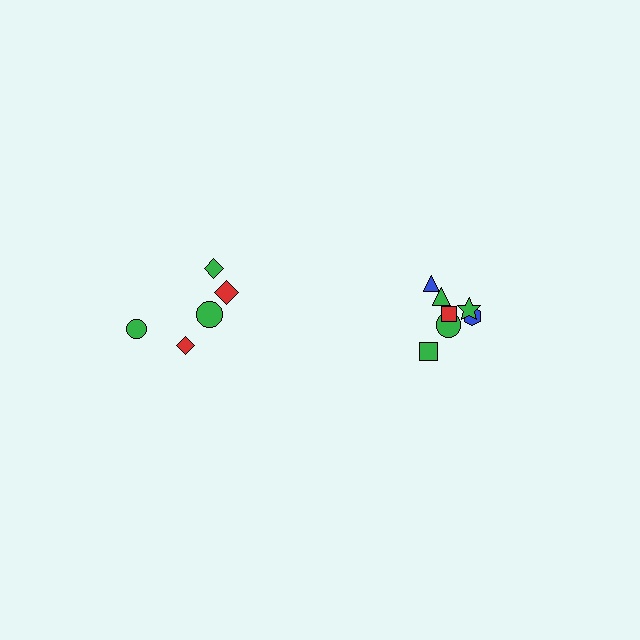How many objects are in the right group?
There are 7 objects.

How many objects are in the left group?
There are 5 objects.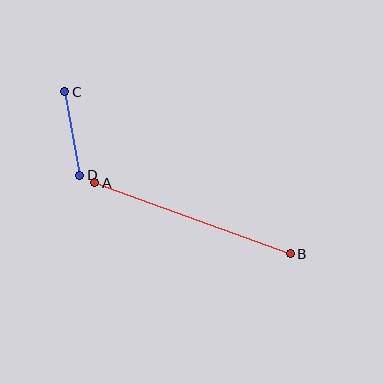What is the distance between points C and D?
The distance is approximately 84 pixels.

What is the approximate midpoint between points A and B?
The midpoint is at approximately (193, 218) pixels.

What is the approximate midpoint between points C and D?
The midpoint is at approximately (72, 134) pixels.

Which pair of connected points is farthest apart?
Points A and B are farthest apart.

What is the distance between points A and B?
The distance is approximately 208 pixels.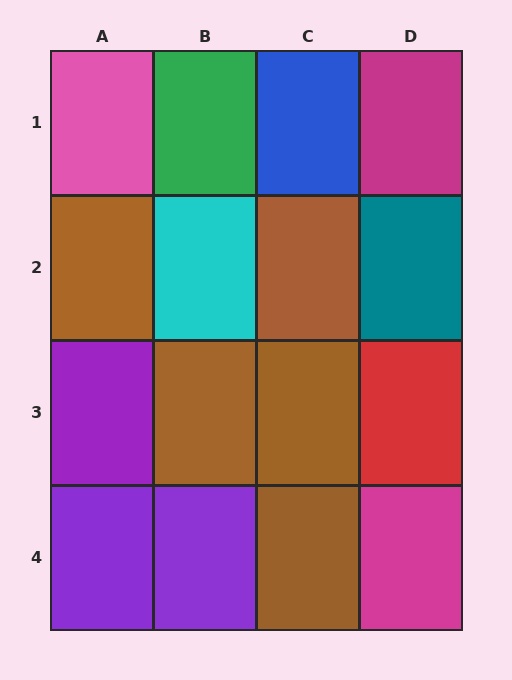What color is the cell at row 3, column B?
Brown.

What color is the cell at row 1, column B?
Green.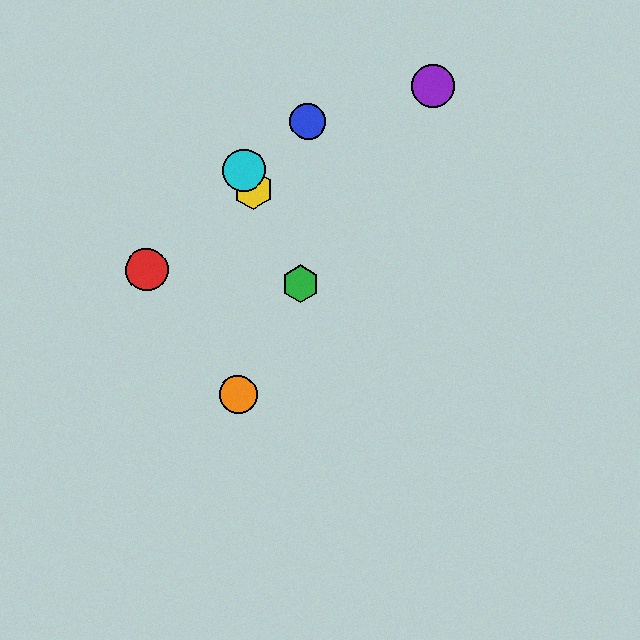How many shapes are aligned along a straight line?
3 shapes (the green hexagon, the yellow hexagon, the cyan circle) are aligned along a straight line.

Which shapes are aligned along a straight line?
The green hexagon, the yellow hexagon, the cyan circle are aligned along a straight line.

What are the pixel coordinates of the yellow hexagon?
The yellow hexagon is at (254, 190).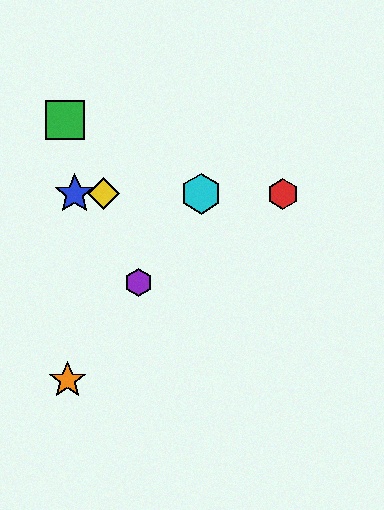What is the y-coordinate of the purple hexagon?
The purple hexagon is at y≈282.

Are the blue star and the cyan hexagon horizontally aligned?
Yes, both are at y≈194.